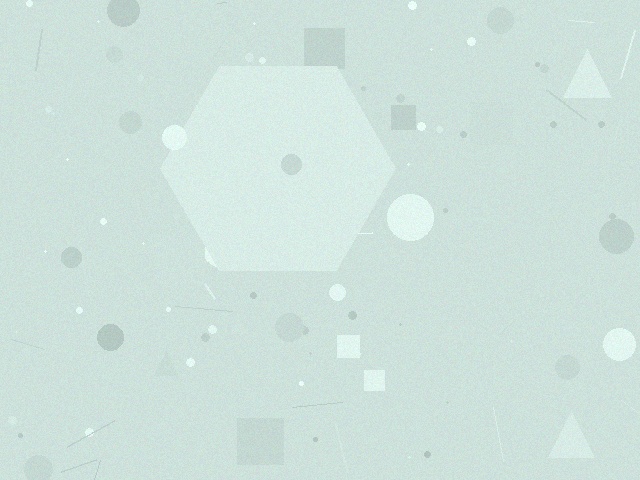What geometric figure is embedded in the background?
A hexagon is embedded in the background.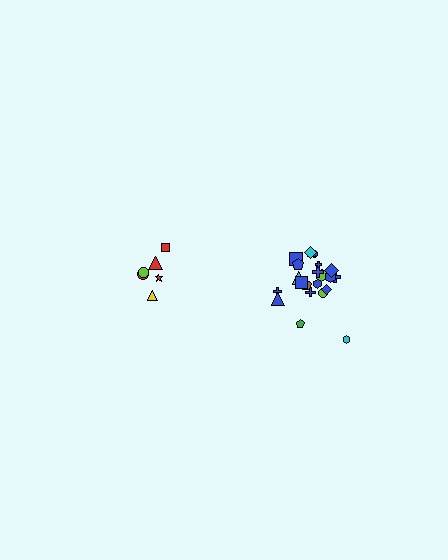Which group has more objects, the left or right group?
The right group.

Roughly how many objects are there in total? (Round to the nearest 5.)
Roughly 30 objects in total.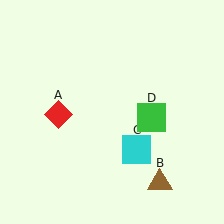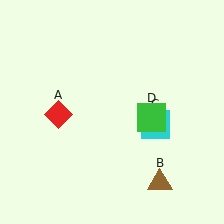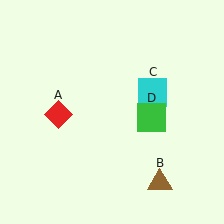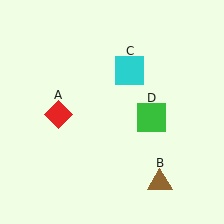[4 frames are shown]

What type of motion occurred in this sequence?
The cyan square (object C) rotated counterclockwise around the center of the scene.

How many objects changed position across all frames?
1 object changed position: cyan square (object C).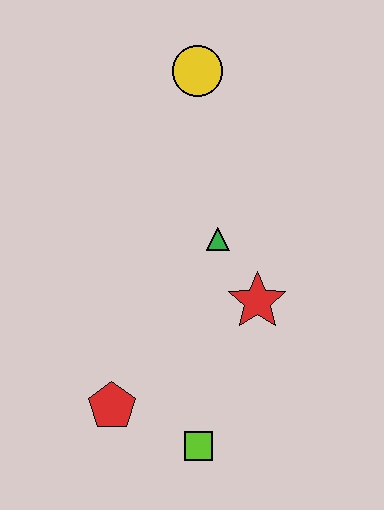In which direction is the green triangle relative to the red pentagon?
The green triangle is above the red pentagon.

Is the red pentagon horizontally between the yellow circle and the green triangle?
No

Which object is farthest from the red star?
The yellow circle is farthest from the red star.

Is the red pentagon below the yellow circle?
Yes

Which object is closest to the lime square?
The red pentagon is closest to the lime square.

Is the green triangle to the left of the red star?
Yes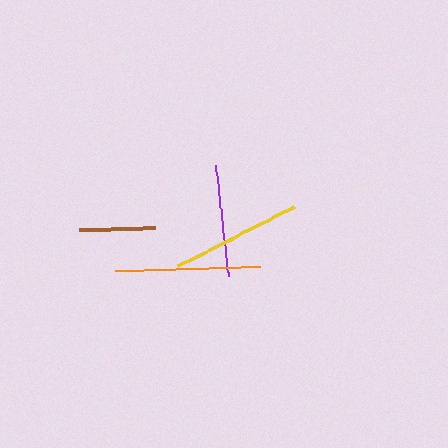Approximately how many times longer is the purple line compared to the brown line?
The purple line is approximately 1.5 times the length of the brown line.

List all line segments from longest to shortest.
From longest to shortest: orange, yellow, purple, brown.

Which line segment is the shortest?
The brown line is the shortest at approximately 77 pixels.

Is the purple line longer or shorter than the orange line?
The orange line is longer than the purple line.